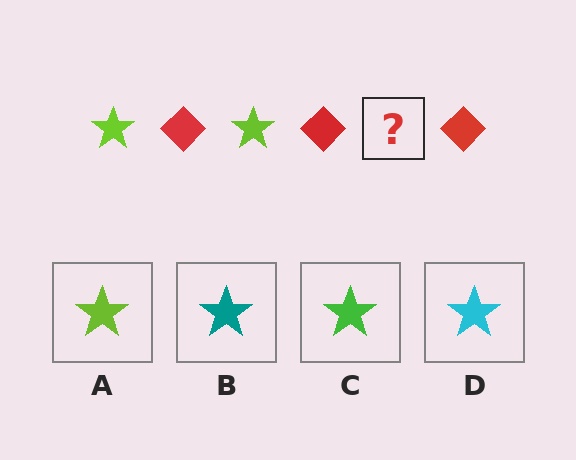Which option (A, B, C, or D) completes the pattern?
A.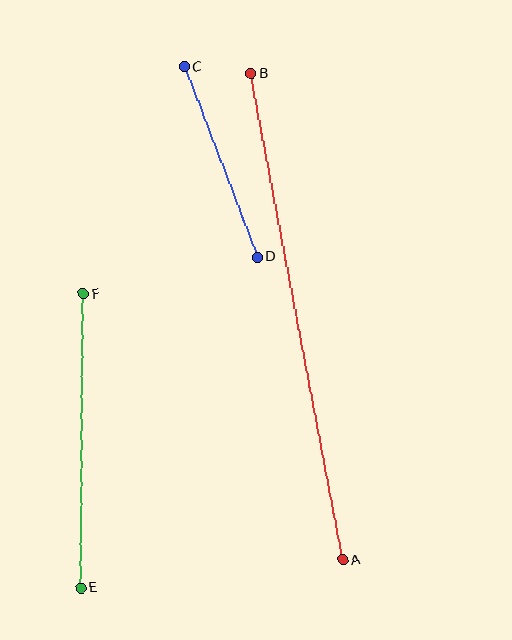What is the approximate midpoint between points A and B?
The midpoint is at approximately (297, 317) pixels.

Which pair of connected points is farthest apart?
Points A and B are farthest apart.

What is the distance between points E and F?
The distance is approximately 294 pixels.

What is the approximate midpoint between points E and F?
The midpoint is at approximately (82, 441) pixels.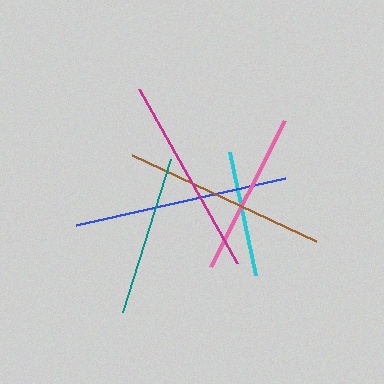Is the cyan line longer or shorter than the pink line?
The pink line is longer than the cyan line.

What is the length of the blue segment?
The blue segment is approximately 214 pixels long.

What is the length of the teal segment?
The teal segment is approximately 161 pixels long.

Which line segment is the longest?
The blue line is the longest at approximately 214 pixels.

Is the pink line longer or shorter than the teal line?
The pink line is longer than the teal line.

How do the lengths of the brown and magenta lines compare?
The brown and magenta lines are approximately the same length.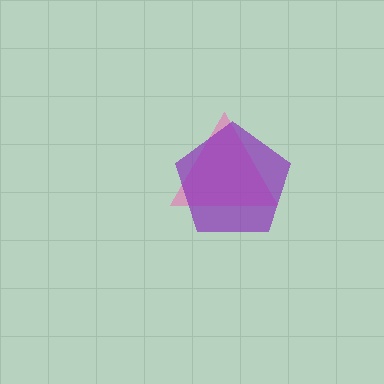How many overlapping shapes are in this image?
There are 2 overlapping shapes in the image.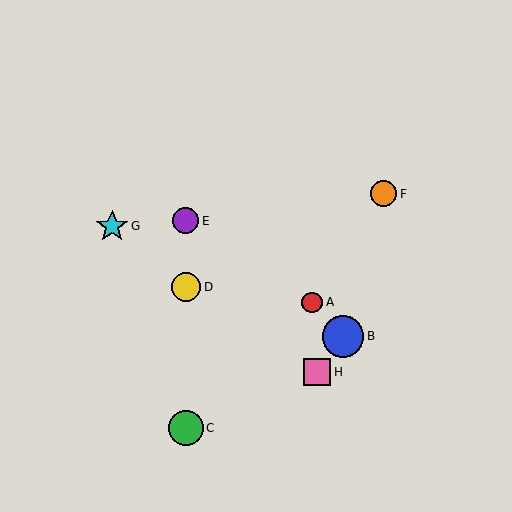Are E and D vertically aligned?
Yes, both are at x≈186.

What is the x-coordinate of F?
Object F is at x≈384.